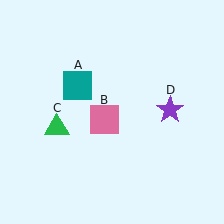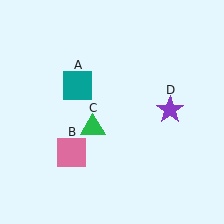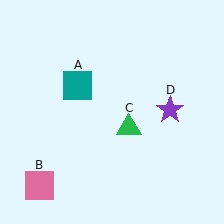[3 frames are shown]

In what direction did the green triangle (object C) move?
The green triangle (object C) moved right.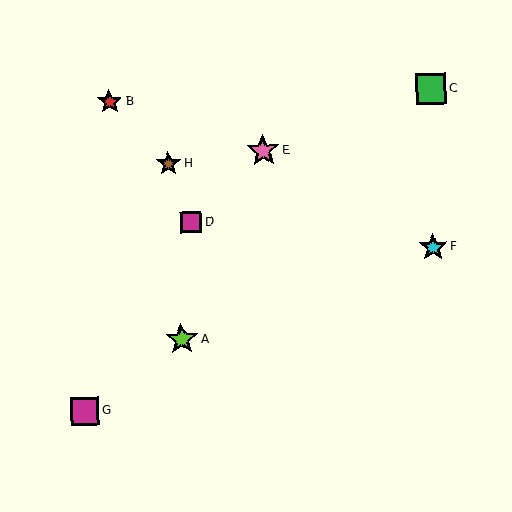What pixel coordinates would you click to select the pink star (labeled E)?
Click at (263, 151) to select the pink star E.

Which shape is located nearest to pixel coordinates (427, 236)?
The cyan star (labeled F) at (433, 247) is nearest to that location.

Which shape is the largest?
The pink star (labeled E) is the largest.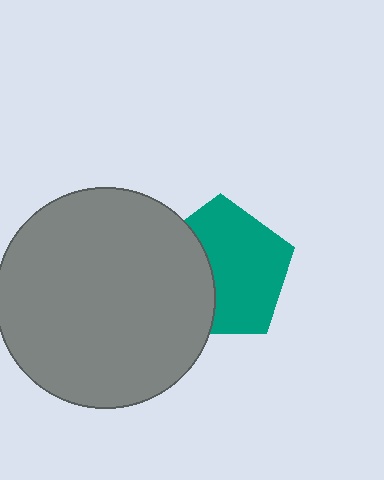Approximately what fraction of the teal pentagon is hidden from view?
Roughly 37% of the teal pentagon is hidden behind the gray circle.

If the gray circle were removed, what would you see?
You would see the complete teal pentagon.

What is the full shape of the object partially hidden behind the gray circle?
The partially hidden object is a teal pentagon.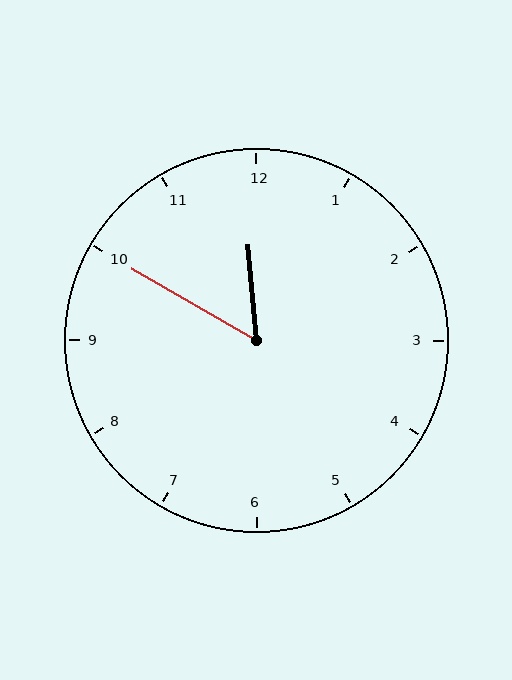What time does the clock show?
11:50.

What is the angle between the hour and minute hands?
Approximately 55 degrees.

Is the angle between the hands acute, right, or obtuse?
It is acute.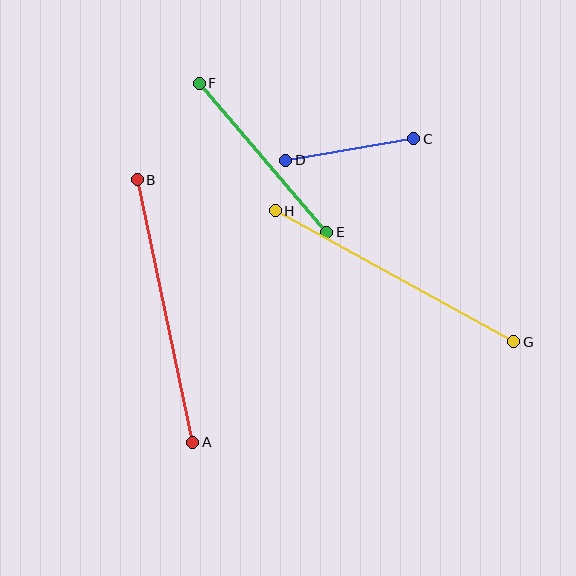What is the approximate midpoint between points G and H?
The midpoint is at approximately (395, 276) pixels.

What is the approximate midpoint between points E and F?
The midpoint is at approximately (263, 158) pixels.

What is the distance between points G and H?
The distance is approximately 272 pixels.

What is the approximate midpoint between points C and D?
The midpoint is at approximately (350, 149) pixels.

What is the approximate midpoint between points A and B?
The midpoint is at approximately (165, 311) pixels.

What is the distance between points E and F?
The distance is approximately 196 pixels.